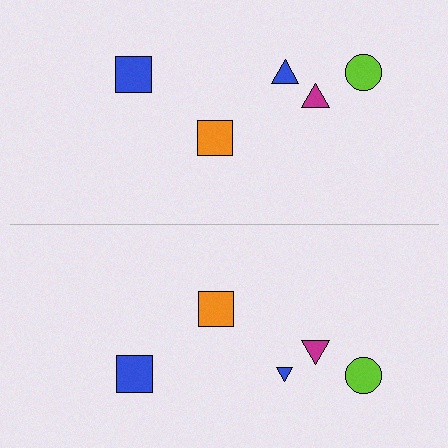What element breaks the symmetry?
The blue triangle on the bottom side has a different size than its mirror counterpart.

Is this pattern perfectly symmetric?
No, the pattern is not perfectly symmetric. The blue triangle on the bottom side has a different size than its mirror counterpart.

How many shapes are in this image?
There are 10 shapes in this image.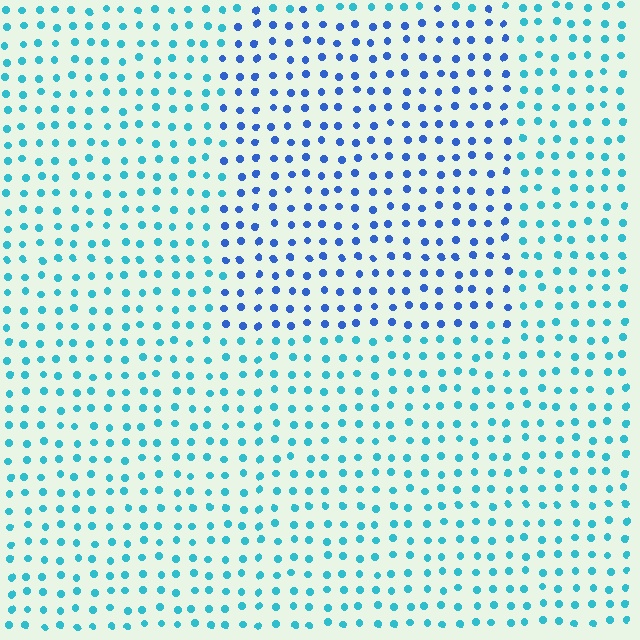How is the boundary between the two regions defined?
The boundary is defined purely by a slight shift in hue (about 36 degrees). Spacing, size, and orientation are identical on both sides.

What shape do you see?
I see a rectangle.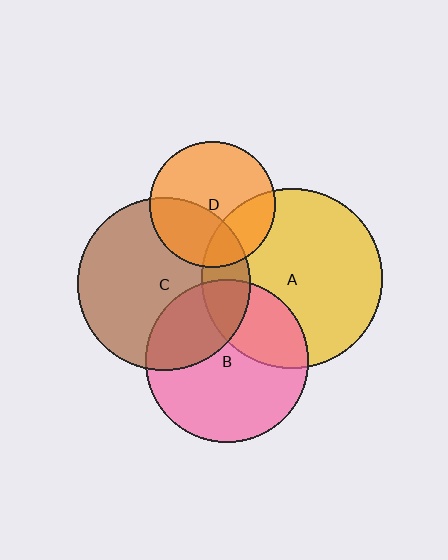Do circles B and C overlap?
Yes.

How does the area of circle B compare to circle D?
Approximately 1.7 times.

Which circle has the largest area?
Circle A (yellow).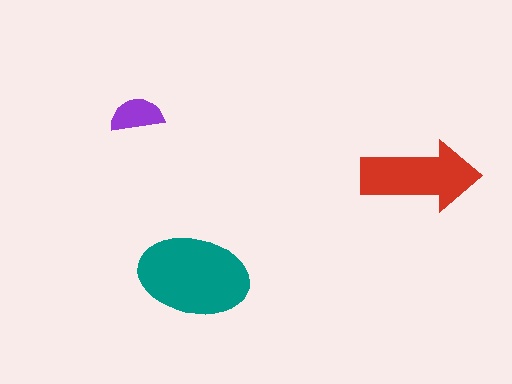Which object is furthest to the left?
The purple semicircle is leftmost.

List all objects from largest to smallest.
The teal ellipse, the red arrow, the purple semicircle.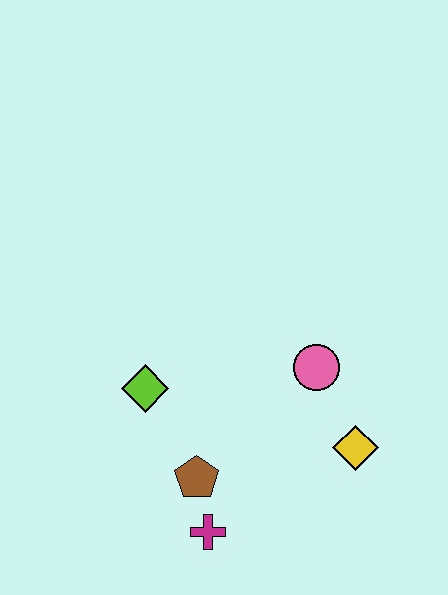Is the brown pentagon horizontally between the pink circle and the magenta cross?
No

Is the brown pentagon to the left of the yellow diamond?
Yes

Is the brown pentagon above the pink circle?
No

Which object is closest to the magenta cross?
The brown pentagon is closest to the magenta cross.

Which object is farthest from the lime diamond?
The yellow diamond is farthest from the lime diamond.